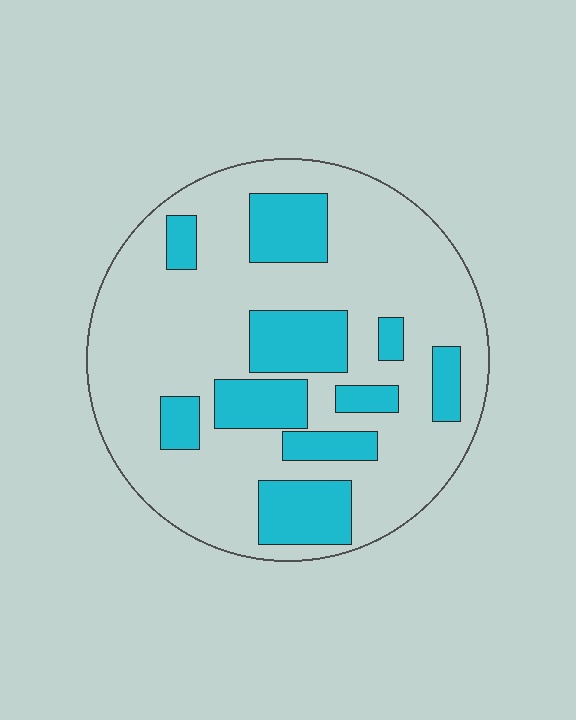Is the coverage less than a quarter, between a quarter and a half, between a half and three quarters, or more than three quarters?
Between a quarter and a half.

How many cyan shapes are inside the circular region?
10.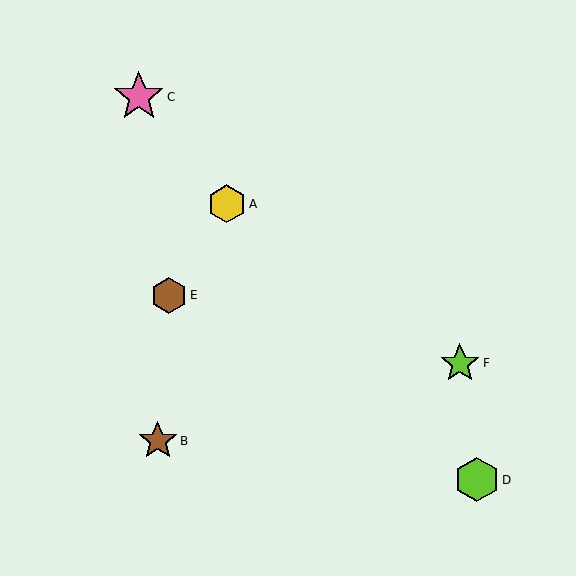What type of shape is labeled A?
Shape A is a yellow hexagon.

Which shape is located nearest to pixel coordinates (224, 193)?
The yellow hexagon (labeled A) at (227, 204) is nearest to that location.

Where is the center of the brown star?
The center of the brown star is at (158, 441).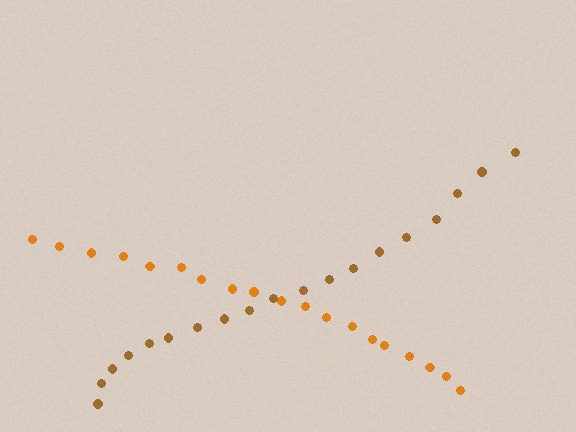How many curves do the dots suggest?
There are 2 distinct paths.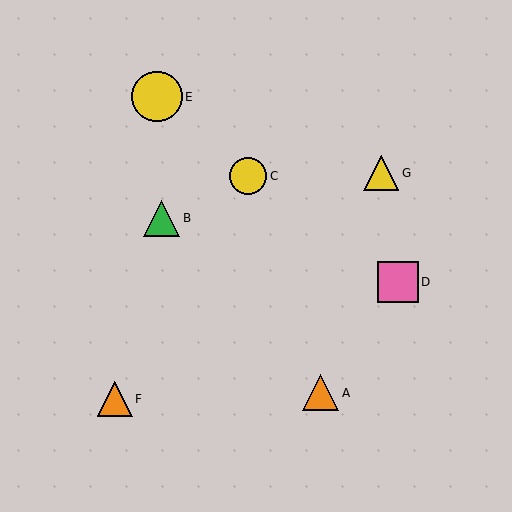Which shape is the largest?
The yellow circle (labeled E) is the largest.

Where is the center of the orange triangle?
The center of the orange triangle is at (321, 393).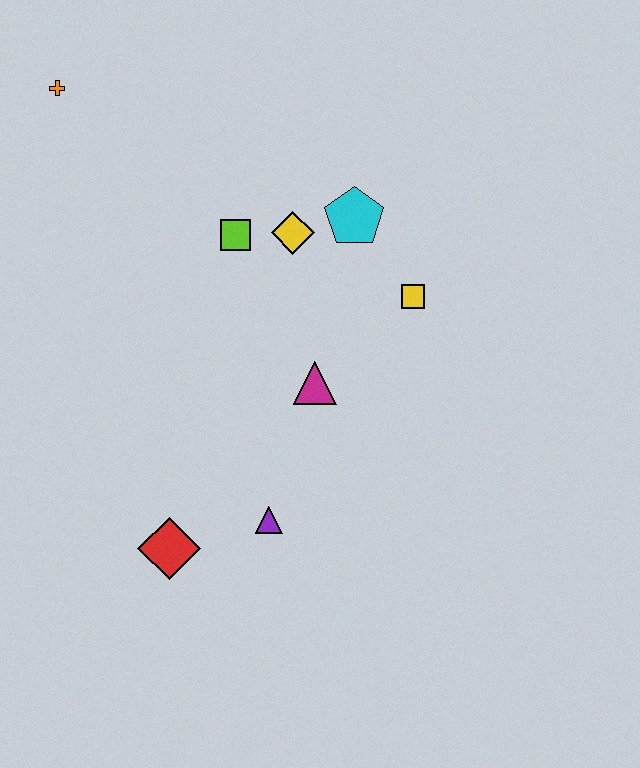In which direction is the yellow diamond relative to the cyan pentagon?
The yellow diamond is to the left of the cyan pentagon.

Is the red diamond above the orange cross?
No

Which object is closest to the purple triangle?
The red diamond is closest to the purple triangle.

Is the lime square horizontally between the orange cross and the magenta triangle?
Yes